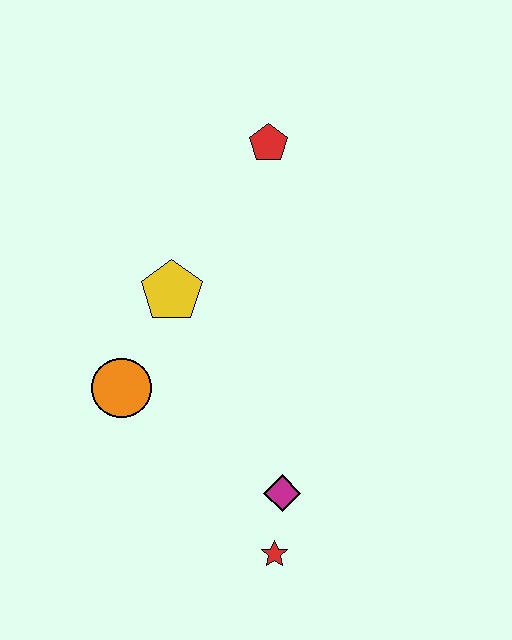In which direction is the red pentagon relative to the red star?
The red pentagon is above the red star.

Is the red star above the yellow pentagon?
No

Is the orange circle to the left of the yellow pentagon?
Yes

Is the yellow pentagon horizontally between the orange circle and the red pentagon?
Yes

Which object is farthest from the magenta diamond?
The red pentagon is farthest from the magenta diamond.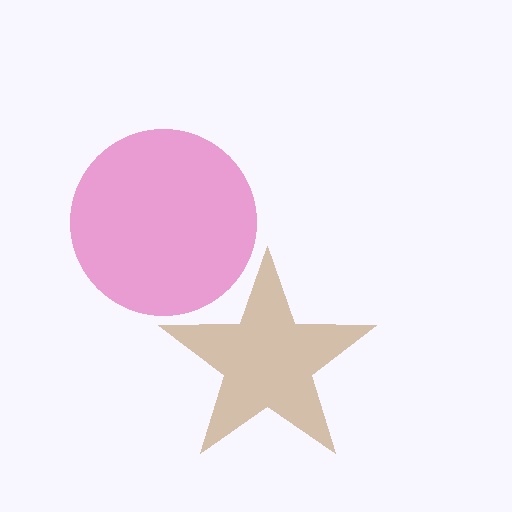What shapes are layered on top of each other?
The layered shapes are: a pink circle, a brown star.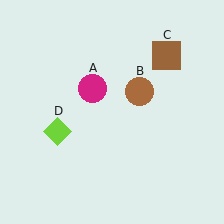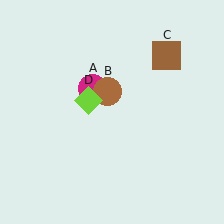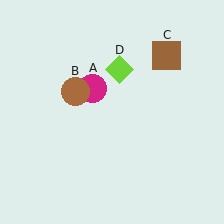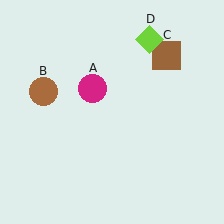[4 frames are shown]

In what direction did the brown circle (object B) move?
The brown circle (object B) moved left.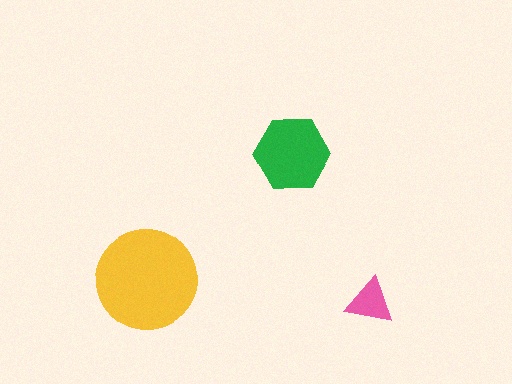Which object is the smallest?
The pink triangle.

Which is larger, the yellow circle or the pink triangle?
The yellow circle.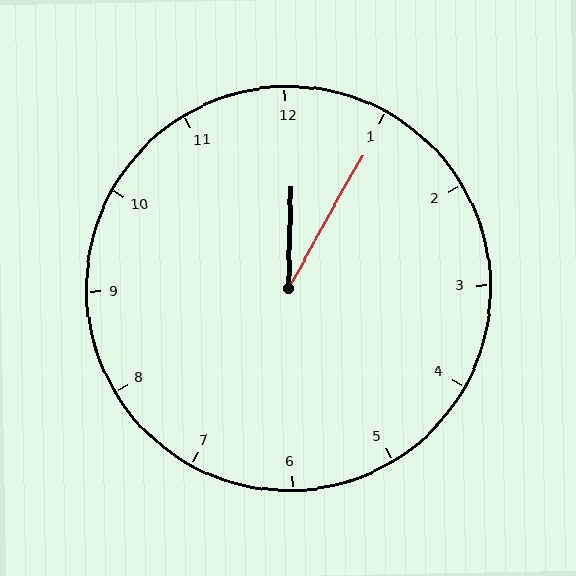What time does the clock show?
12:05.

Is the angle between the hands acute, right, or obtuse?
It is acute.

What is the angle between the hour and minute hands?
Approximately 28 degrees.